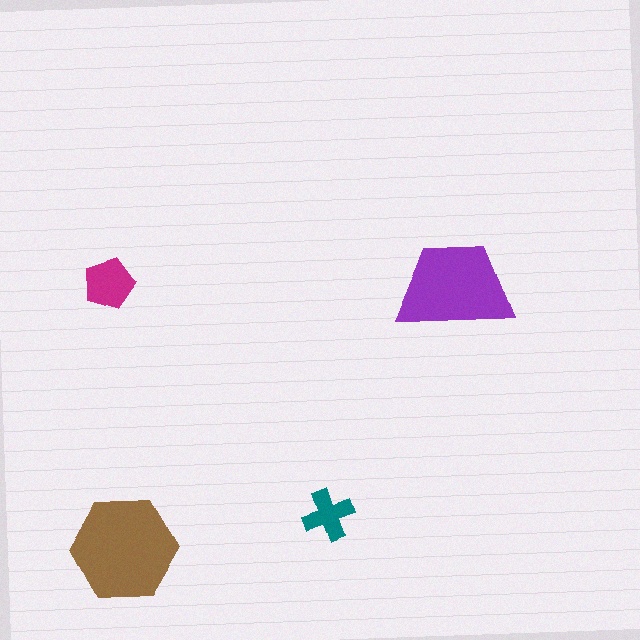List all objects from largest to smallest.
The brown hexagon, the purple trapezoid, the magenta pentagon, the teal cross.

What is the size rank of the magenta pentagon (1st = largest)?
3rd.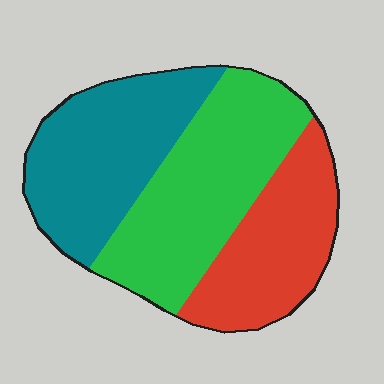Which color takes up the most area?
Green, at roughly 40%.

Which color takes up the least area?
Red, at roughly 30%.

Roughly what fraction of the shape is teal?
Teal takes up about one third (1/3) of the shape.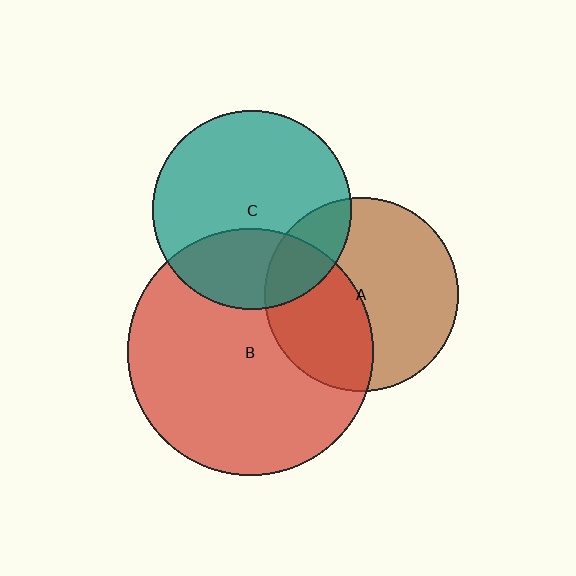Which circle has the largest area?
Circle B (red).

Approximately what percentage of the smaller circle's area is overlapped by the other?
Approximately 30%.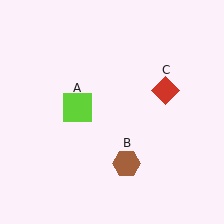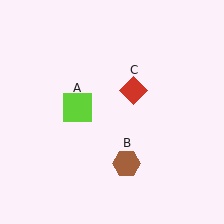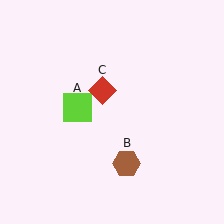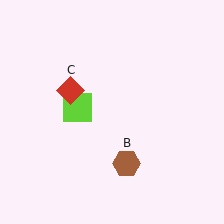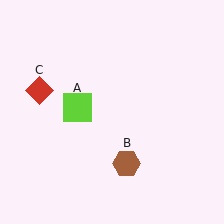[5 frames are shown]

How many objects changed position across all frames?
1 object changed position: red diamond (object C).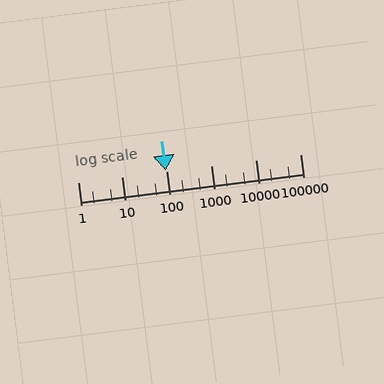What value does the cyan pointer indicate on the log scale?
The pointer indicates approximately 96.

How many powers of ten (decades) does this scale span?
The scale spans 5 decades, from 1 to 100000.